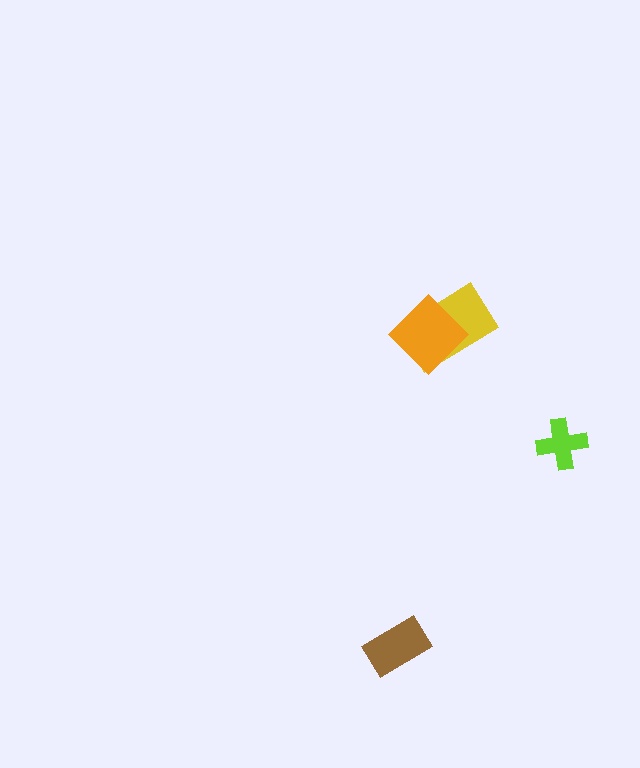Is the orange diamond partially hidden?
No, no other shape covers it.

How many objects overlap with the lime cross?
0 objects overlap with the lime cross.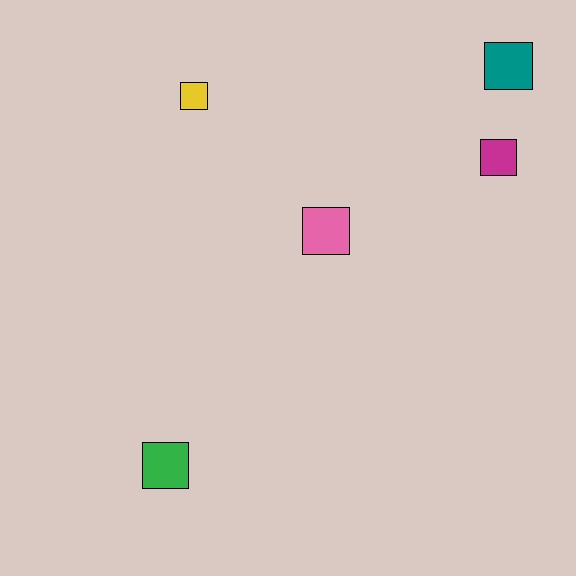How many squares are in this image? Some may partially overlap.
There are 5 squares.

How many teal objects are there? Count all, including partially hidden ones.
There is 1 teal object.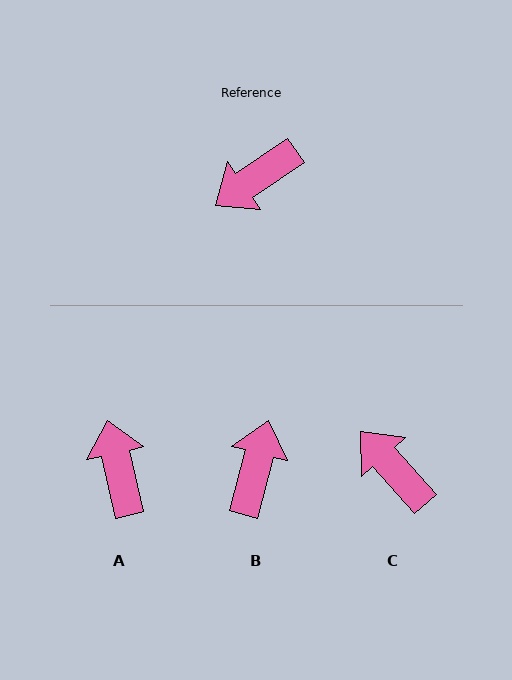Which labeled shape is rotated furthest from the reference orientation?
B, about 139 degrees away.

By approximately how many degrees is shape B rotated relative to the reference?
Approximately 139 degrees clockwise.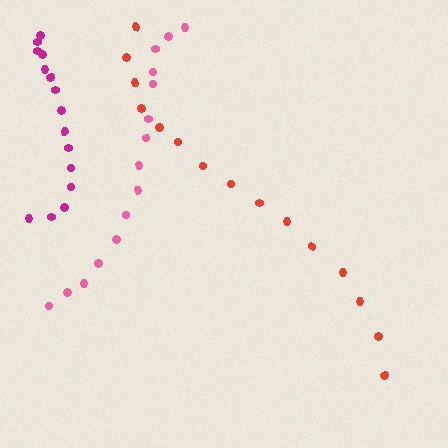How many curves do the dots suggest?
There are 3 distinct paths.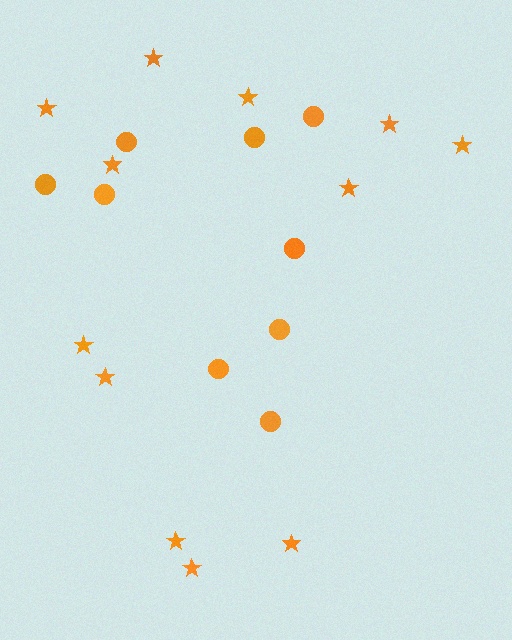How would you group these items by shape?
There are 2 groups: one group of circles (9) and one group of stars (12).